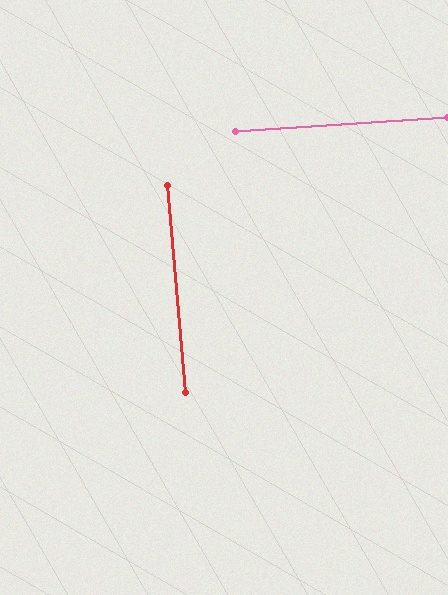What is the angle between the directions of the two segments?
Approximately 89 degrees.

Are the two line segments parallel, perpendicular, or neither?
Perpendicular — they meet at approximately 89°.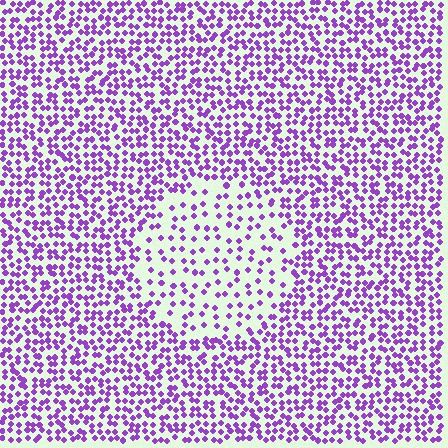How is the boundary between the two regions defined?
The boundary is defined by a change in element density (approximately 2.2x ratio). All elements are the same color, size, and shape.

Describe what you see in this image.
The image contains small purple elements arranged at two different densities. A circle-shaped region is visible where the elements are less densely packed than the surrounding area.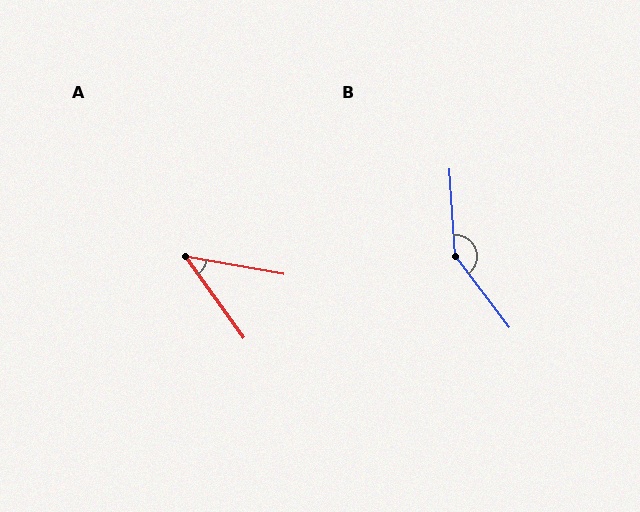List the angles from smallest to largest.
A (44°), B (147°).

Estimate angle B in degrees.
Approximately 147 degrees.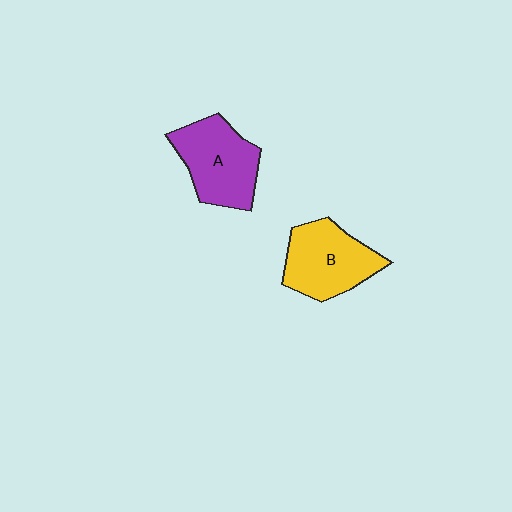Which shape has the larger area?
Shape A (purple).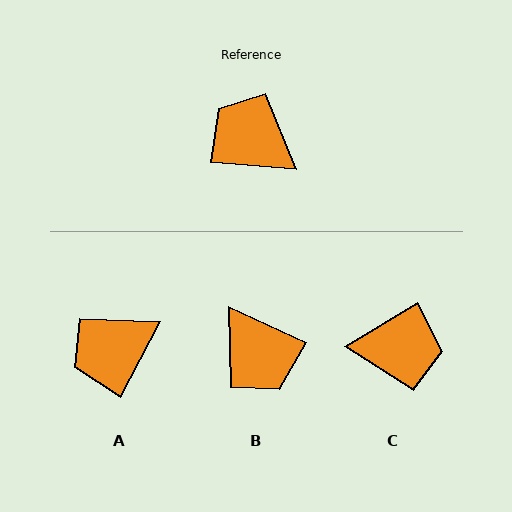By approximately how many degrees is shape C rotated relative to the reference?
Approximately 144 degrees clockwise.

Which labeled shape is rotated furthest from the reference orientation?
B, about 160 degrees away.